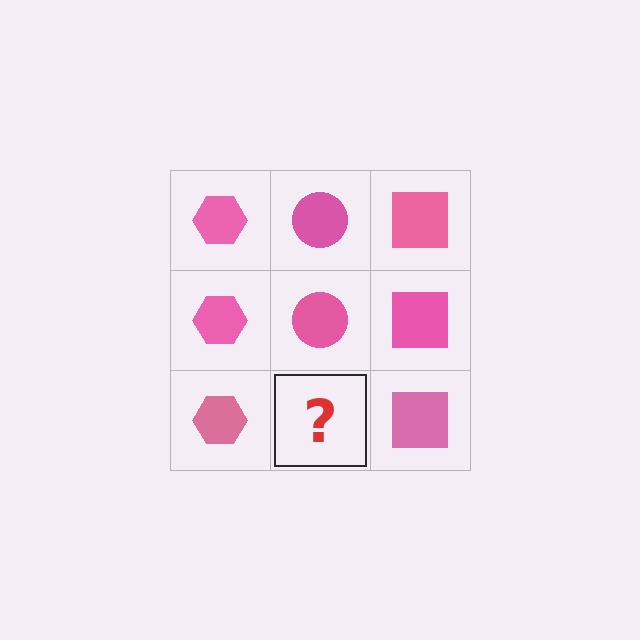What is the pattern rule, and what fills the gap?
The rule is that each column has a consistent shape. The gap should be filled with a pink circle.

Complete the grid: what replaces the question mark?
The question mark should be replaced with a pink circle.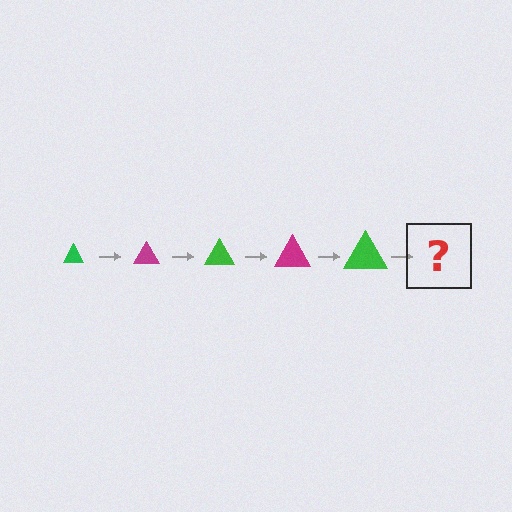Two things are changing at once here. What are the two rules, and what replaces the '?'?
The two rules are that the triangle grows larger each step and the color cycles through green and magenta. The '?' should be a magenta triangle, larger than the previous one.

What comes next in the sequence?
The next element should be a magenta triangle, larger than the previous one.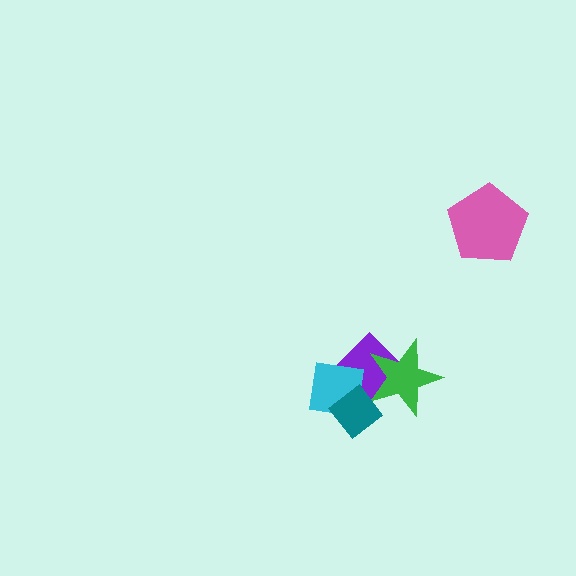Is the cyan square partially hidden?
Yes, it is partially covered by another shape.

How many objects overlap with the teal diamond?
3 objects overlap with the teal diamond.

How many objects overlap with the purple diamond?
3 objects overlap with the purple diamond.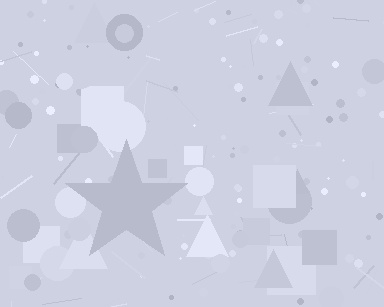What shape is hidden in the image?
A star is hidden in the image.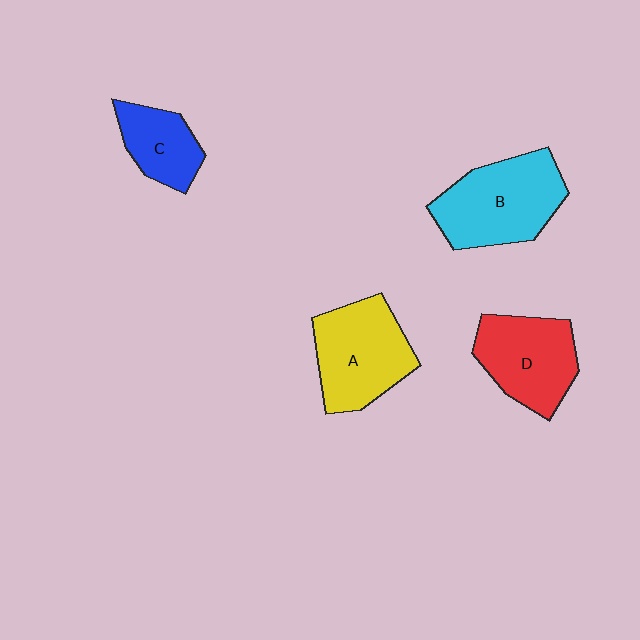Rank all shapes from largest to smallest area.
From largest to smallest: B (cyan), A (yellow), D (red), C (blue).